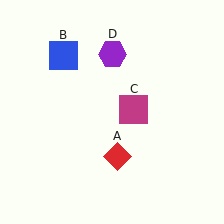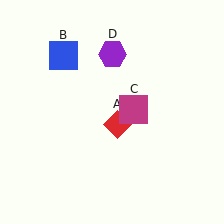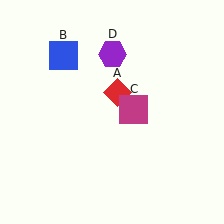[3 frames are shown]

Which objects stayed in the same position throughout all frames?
Blue square (object B) and magenta square (object C) and purple hexagon (object D) remained stationary.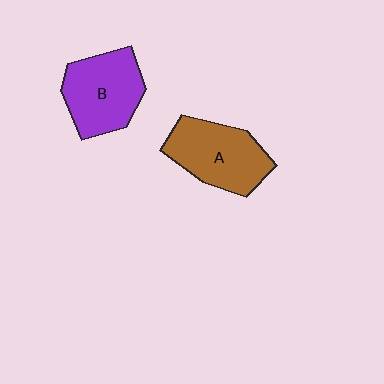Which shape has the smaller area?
Shape B (purple).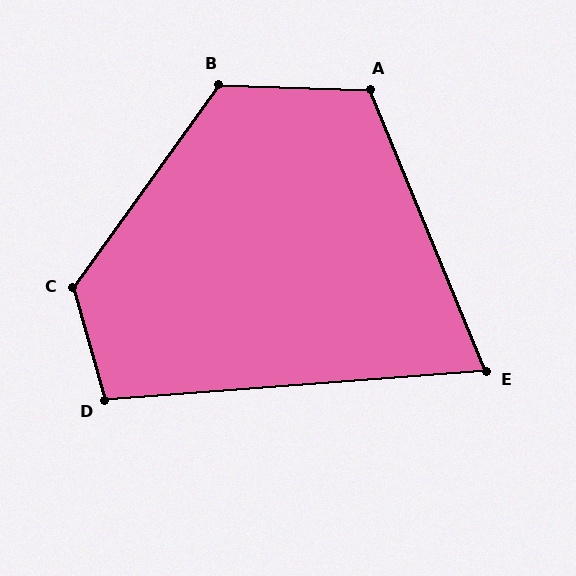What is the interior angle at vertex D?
Approximately 101 degrees (obtuse).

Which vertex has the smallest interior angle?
E, at approximately 72 degrees.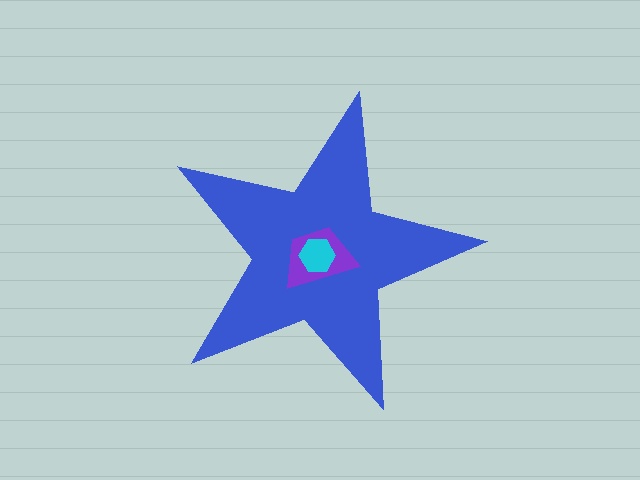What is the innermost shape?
The cyan hexagon.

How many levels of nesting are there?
3.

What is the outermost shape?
The blue star.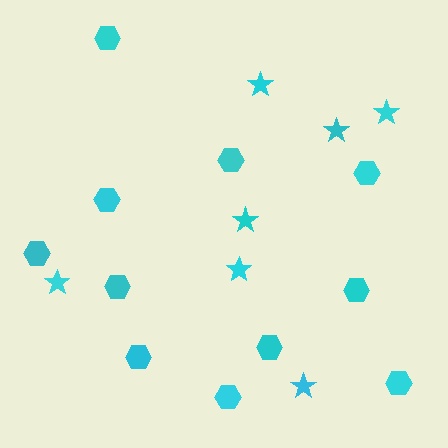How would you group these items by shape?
There are 2 groups: one group of hexagons (11) and one group of stars (7).